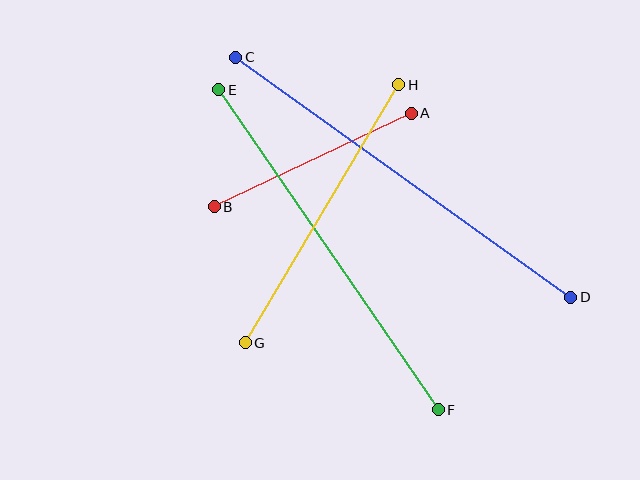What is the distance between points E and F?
The distance is approximately 388 pixels.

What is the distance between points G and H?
The distance is approximately 301 pixels.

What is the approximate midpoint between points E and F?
The midpoint is at approximately (328, 250) pixels.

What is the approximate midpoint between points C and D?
The midpoint is at approximately (403, 177) pixels.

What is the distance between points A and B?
The distance is approximately 218 pixels.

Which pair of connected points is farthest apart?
Points C and D are farthest apart.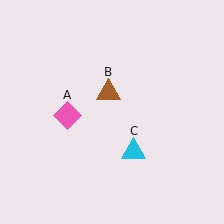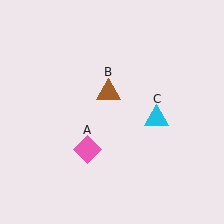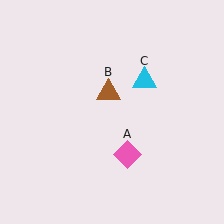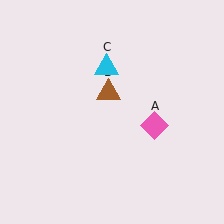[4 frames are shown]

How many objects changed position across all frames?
2 objects changed position: pink diamond (object A), cyan triangle (object C).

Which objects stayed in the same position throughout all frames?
Brown triangle (object B) remained stationary.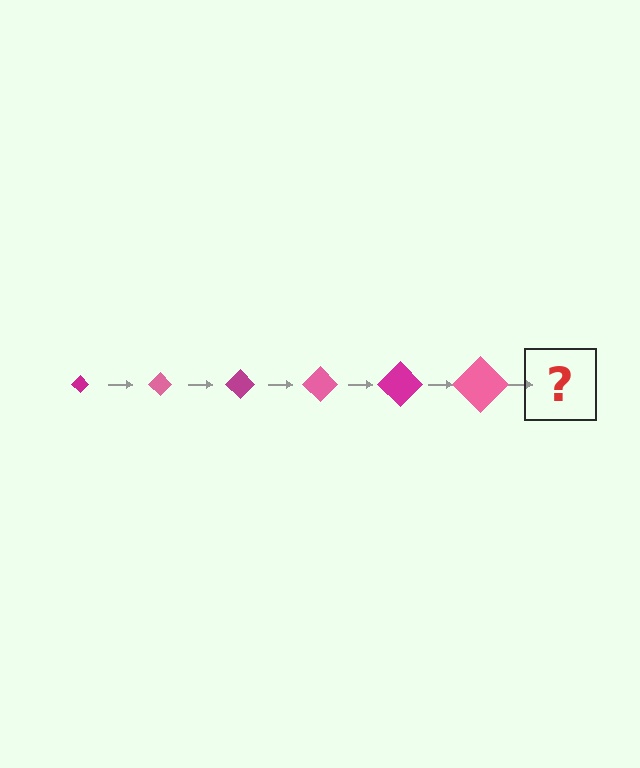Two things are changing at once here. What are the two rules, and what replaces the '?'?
The two rules are that the diamond grows larger each step and the color cycles through magenta and pink. The '?' should be a magenta diamond, larger than the previous one.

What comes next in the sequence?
The next element should be a magenta diamond, larger than the previous one.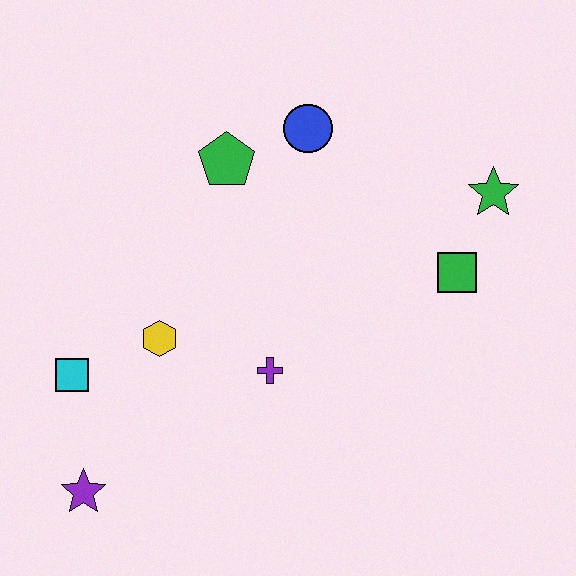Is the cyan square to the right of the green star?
No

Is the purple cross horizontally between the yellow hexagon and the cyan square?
No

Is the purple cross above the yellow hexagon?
No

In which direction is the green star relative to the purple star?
The green star is to the right of the purple star.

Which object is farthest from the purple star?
The green star is farthest from the purple star.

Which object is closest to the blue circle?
The green pentagon is closest to the blue circle.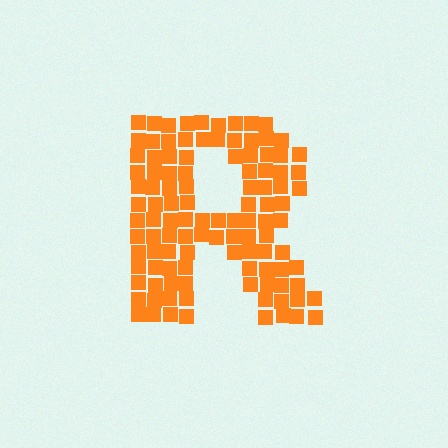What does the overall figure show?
The overall figure shows the letter R.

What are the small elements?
The small elements are squares.